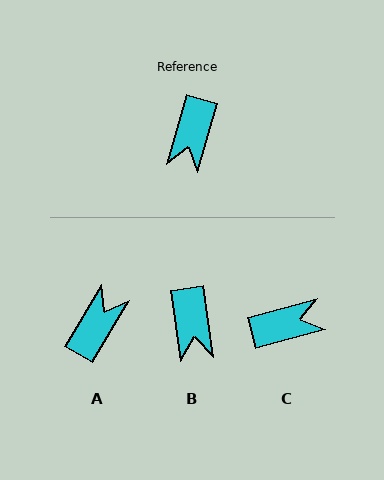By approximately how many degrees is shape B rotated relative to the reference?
Approximately 24 degrees counter-clockwise.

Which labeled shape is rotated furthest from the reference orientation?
A, about 165 degrees away.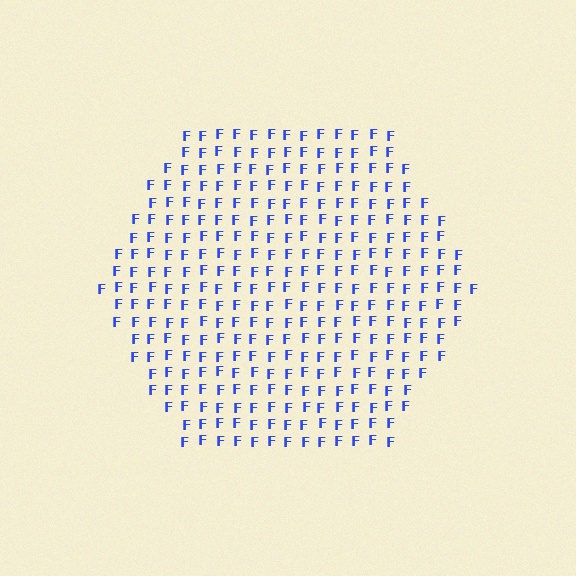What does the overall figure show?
The overall figure shows a hexagon.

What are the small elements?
The small elements are letter F's.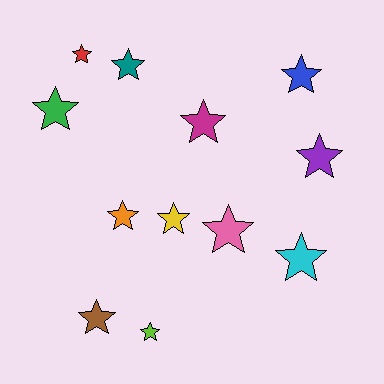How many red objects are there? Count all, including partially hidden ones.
There is 1 red object.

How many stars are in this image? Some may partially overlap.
There are 12 stars.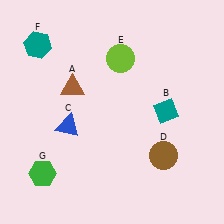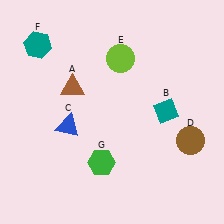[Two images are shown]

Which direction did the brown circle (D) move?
The brown circle (D) moved right.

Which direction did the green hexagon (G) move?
The green hexagon (G) moved right.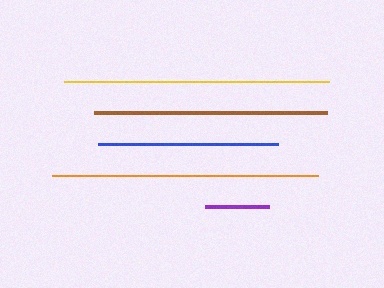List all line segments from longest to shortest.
From longest to shortest: orange, yellow, brown, blue, purple.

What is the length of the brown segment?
The brown segment is approximately 234 pixels long.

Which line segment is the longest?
The orange line is the longest at approximately 265 pixels.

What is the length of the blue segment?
The blue segment is approximately 180 pixels long.